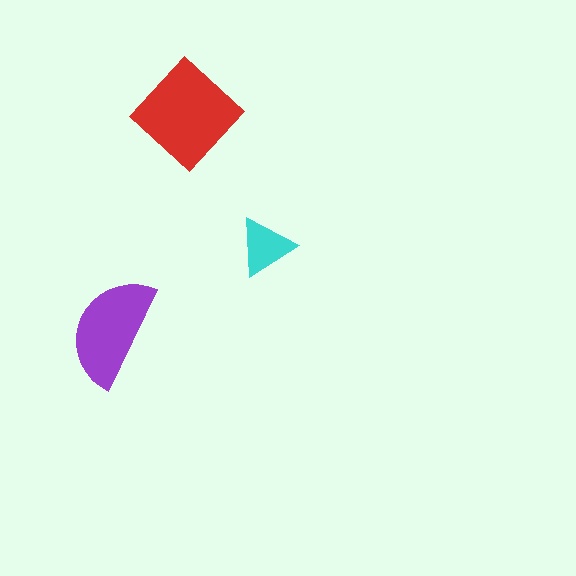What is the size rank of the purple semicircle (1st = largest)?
2nd.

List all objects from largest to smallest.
The red diamond, the purple semicircle, the cyan triangle.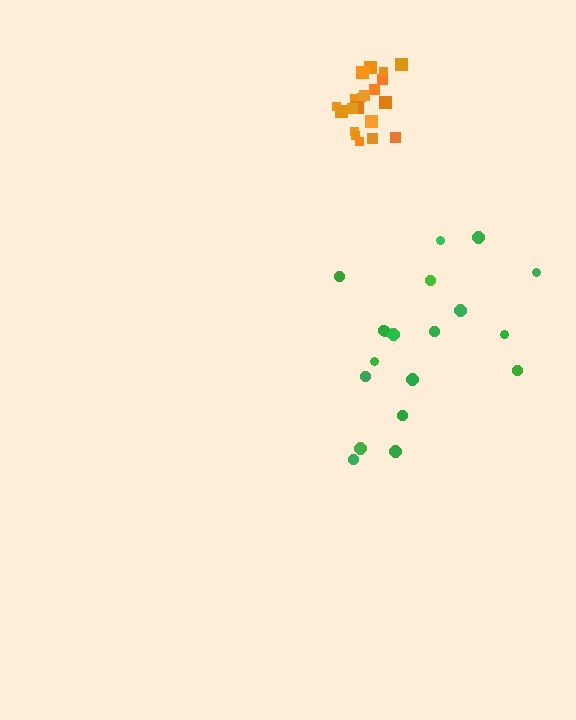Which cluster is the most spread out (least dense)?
Green.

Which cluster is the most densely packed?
Orange.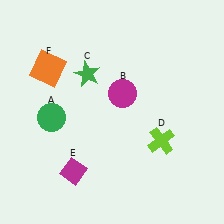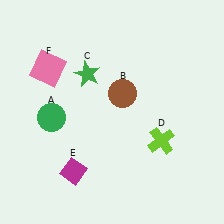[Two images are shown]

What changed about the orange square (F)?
In Image 1, F is orange. In Image 2, it changed to pink.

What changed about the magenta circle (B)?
In Image 1, B is magenta. In Image 2, it changed to brown.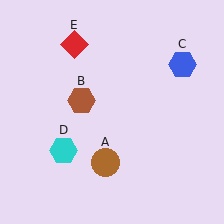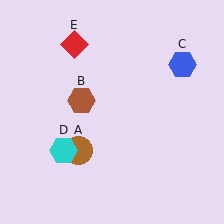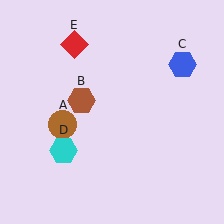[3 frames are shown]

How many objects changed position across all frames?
1 object changed position: brown circle (object A).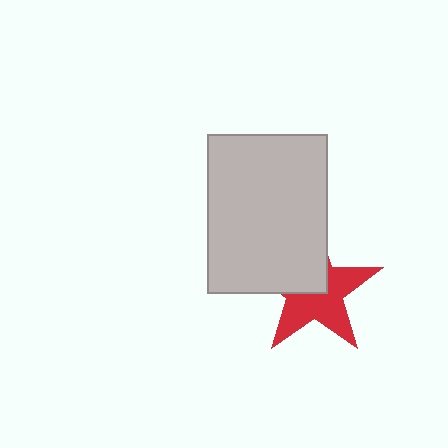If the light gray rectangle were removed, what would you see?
You would see the complete red star.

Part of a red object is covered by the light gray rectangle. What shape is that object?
It is a star.